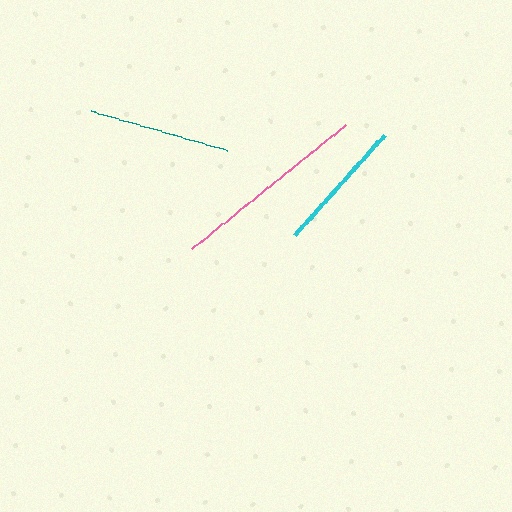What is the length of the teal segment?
The teal segment is approximately 142 pixels long.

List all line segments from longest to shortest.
From longest to shortest: pink, teal, cyan.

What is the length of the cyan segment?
The cyan segment is approximately 135 pixels long.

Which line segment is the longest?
The pink line is the longest at approximately 198 pixels.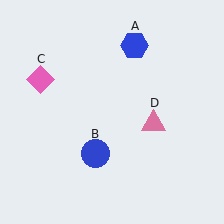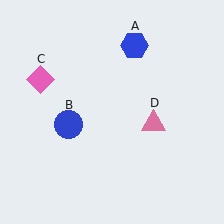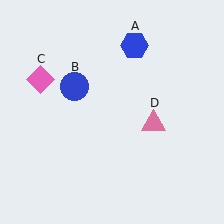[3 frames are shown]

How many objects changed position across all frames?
1 object changed position: blue circle (object B).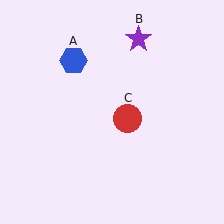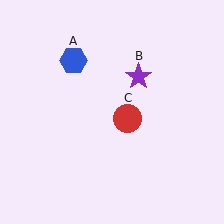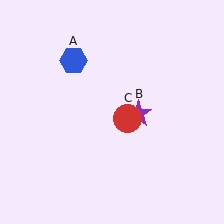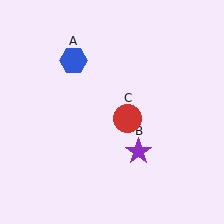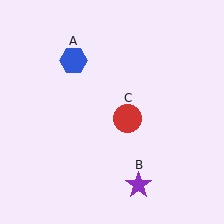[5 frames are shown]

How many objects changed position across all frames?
1 object changed position: purple star (object B).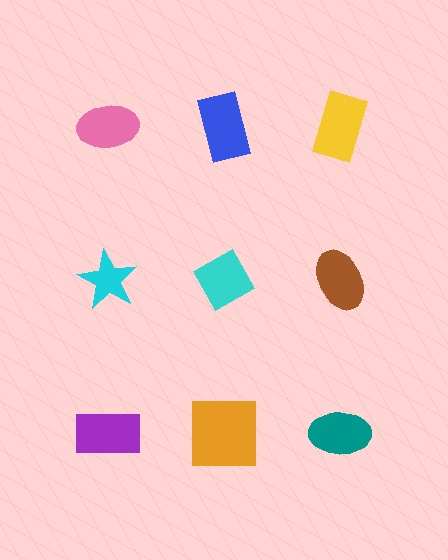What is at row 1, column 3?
A yellow rectangle.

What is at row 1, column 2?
A blue rectangle.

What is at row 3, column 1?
A purple rectangle.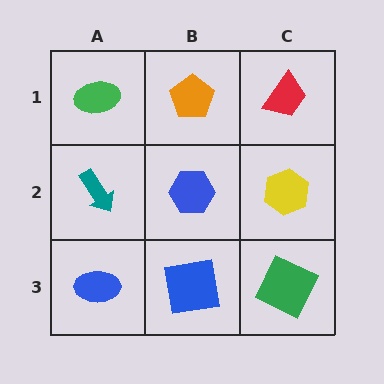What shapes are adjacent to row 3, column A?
A teal arrow (row 2, column A), a blue square (row 3, column B).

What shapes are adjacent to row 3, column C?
A yellow hexagon (row 2, column C), a blue square (row 3, column B).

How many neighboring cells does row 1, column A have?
2.